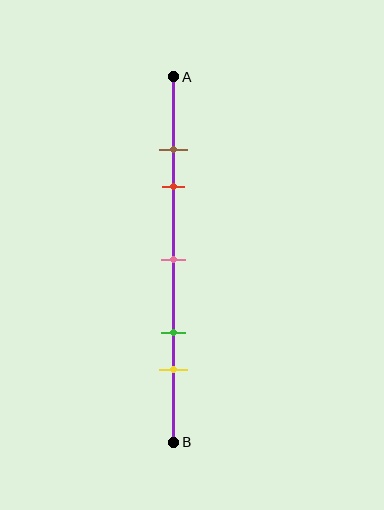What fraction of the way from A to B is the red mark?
The red mark is approximately 30% (0.3) of the way from A to B.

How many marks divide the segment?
There are 5 marks dividing the segment.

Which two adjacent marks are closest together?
The brown and red marks are the closest adjacent pair.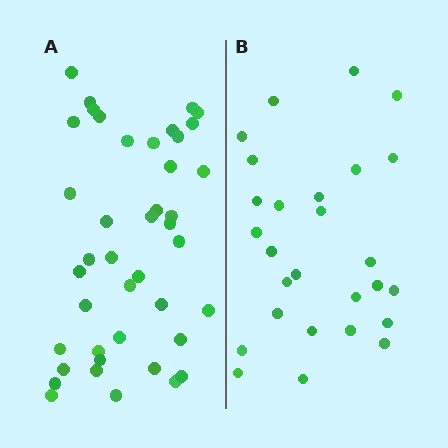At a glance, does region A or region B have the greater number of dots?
Region A (the left region) has more dots.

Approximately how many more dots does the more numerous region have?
Region A has approximately 15 more dots than region B.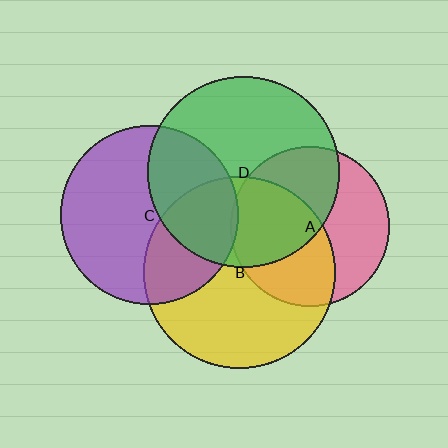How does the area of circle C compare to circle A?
Approximately 1.2 times.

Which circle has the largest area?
Circle B (yellow).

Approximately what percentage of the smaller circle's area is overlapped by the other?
Approximately 50%.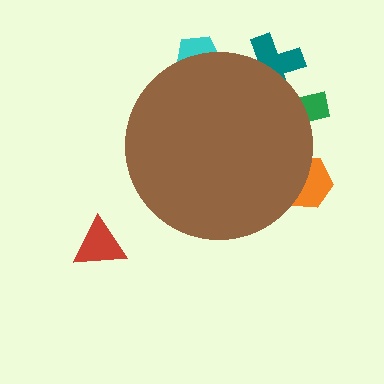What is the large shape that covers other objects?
A brown circle.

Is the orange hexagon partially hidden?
Yes, the orange hexagon is partially hidden behind the brown circle.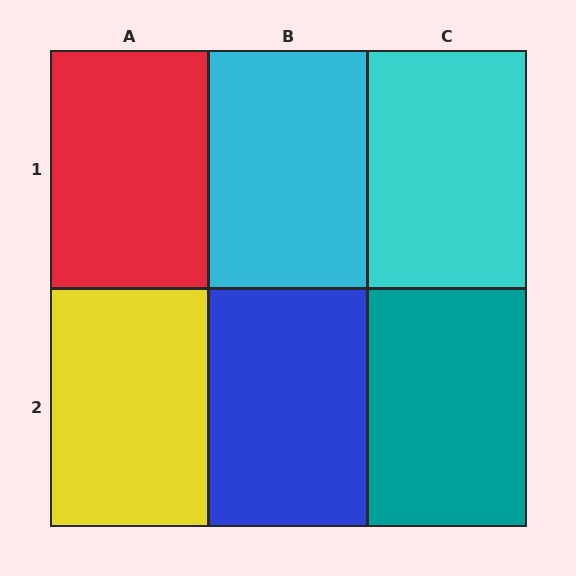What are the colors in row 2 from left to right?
Yellow, blue, teal.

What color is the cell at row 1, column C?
Cyan.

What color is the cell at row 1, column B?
Cyan.